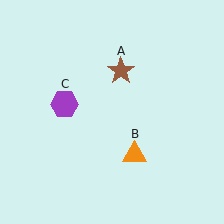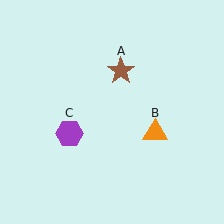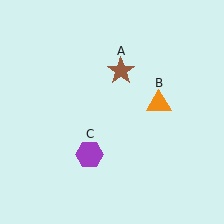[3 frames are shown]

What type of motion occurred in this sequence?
The orange triangle (object B), purple hexagon (object C) rotated counterclockwise around the center of the scene.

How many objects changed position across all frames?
2 objects changed position: orange triangle (object B), purple hexagon (object C).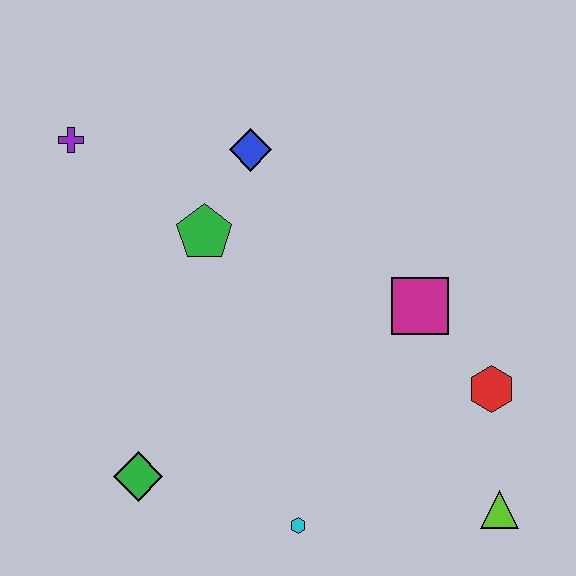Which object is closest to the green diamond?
The cyan hexagon is closest to the green diamond.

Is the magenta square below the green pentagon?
Yes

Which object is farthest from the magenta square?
The purple cross is farthest from the magenta square.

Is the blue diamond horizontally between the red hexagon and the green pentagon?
Yes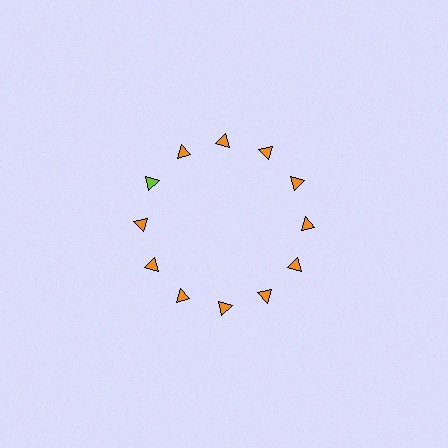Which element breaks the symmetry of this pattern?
The lime triangle at roughly the 10 o'clock position breaks the symmetry. All other shapes are orange triangles.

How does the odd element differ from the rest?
It has a different color: lime instead of orange.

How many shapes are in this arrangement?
There are 12 shapes arranged in a ring pattern.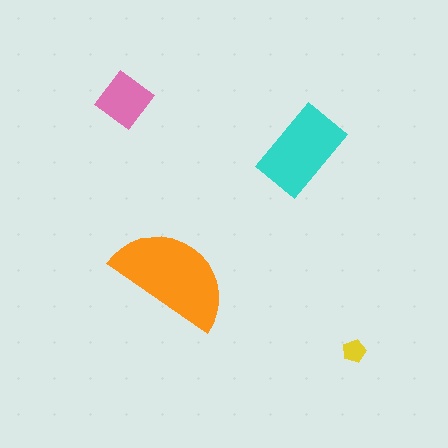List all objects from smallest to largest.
The yellow pentagon, the pink diamond, the cyan rectangle, the orange semicircle.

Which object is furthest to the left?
The pink diamond is leftmost.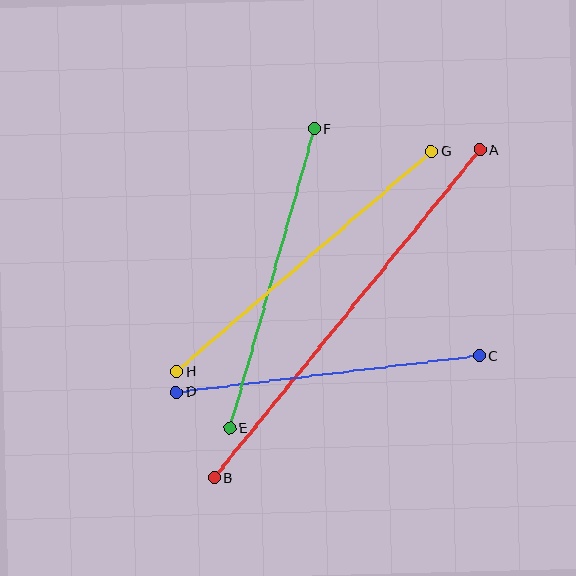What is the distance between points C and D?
The distance is approximately 305 pixels.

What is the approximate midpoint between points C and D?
The midpoint is at approximately (328, 374) pixels.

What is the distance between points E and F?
The distance is approximately 311 pixels.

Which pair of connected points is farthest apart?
Points A and B are farthest apart.